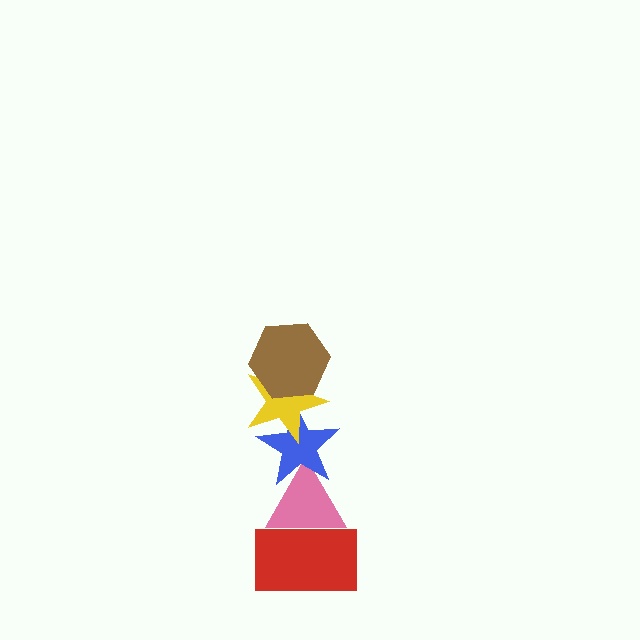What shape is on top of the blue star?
The yellow star is on top of the blue star.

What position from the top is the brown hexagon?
The brown hexagon is 1st from the top.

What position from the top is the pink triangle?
The pink triangle is 4th from the top.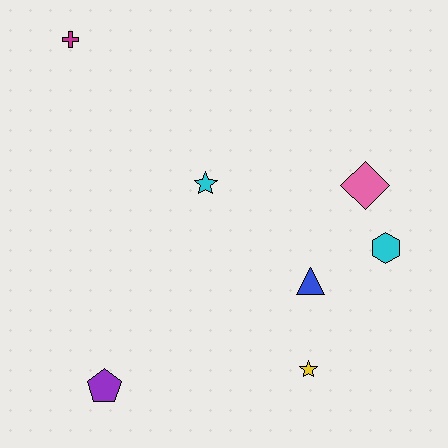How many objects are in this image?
There are 7 objects.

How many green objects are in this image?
There are no green objects.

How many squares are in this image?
There are no squares.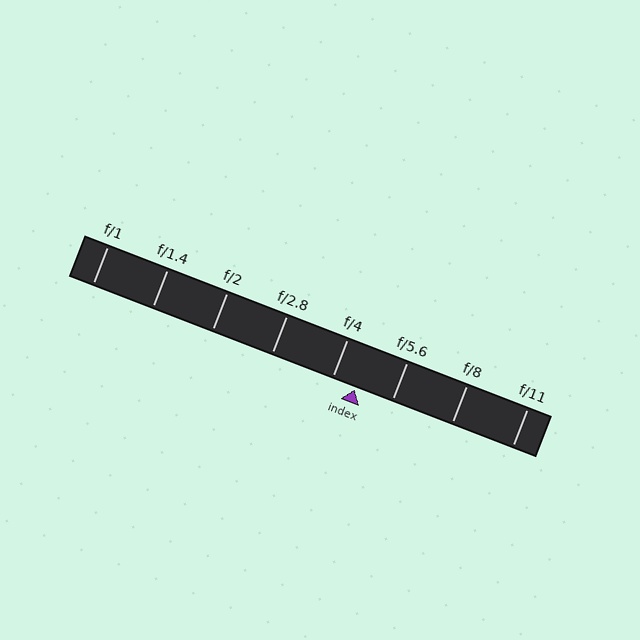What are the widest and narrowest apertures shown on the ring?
The widest aperture shown is f/1 and the narrowest is f/11.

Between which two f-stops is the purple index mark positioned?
The index mark is between f/4 and f/5.6.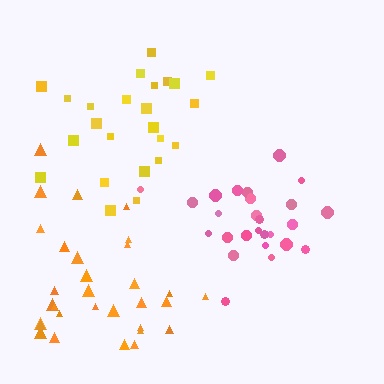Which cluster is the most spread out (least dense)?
Orange.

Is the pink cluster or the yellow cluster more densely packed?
Pink.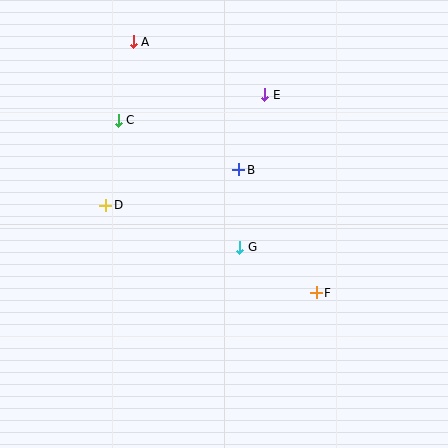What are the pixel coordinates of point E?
Point E is at (265, 95).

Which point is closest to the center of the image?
Point G at (240, 247) is closest to the center.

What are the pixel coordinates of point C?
Point C is at (118, 120).